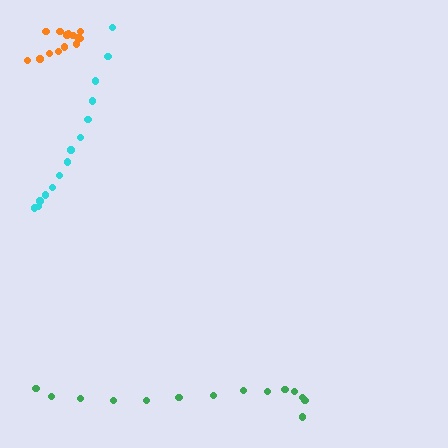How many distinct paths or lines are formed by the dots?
There are 3 distinct paths.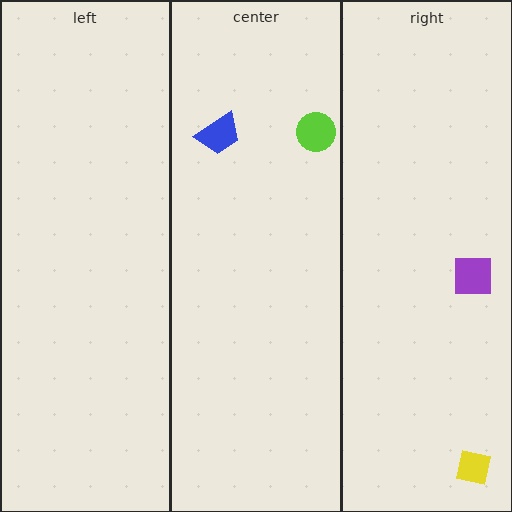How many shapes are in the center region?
2.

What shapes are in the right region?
The purple square, the yellow square.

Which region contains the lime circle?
The center region.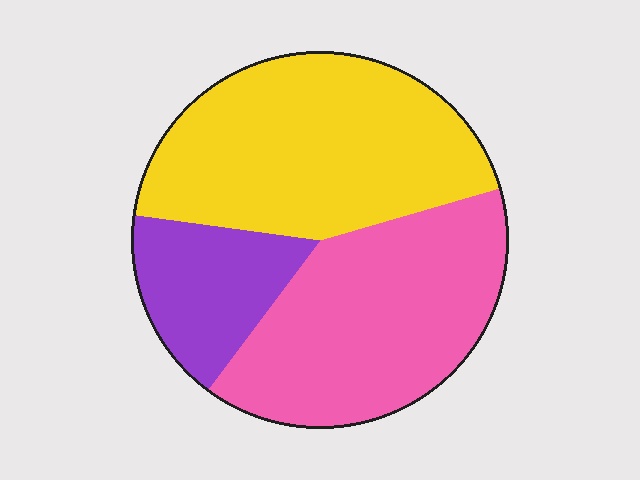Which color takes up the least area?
Purple, at roughly 15%.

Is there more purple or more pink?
Pink.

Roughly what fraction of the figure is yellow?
Yellow covers about 45% of the figure.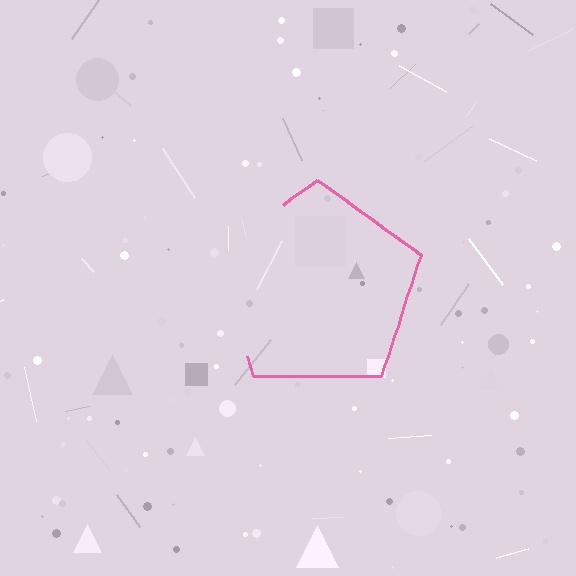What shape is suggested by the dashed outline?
The dashed outline suggests a pentagon.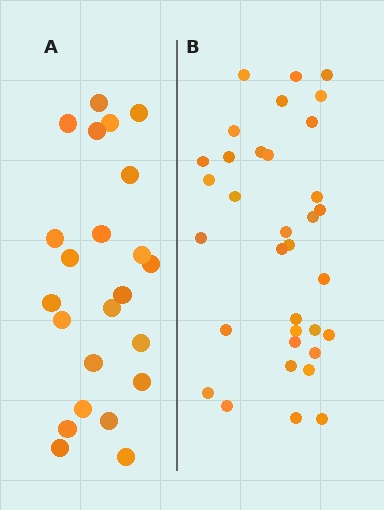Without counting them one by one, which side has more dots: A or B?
Region B (the right region) has more dots.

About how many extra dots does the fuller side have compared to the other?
Region B has roughly 12 or so more dots than region A.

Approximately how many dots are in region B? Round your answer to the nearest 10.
About 30 dots. (The exact count is 34, which rounds to 30.)